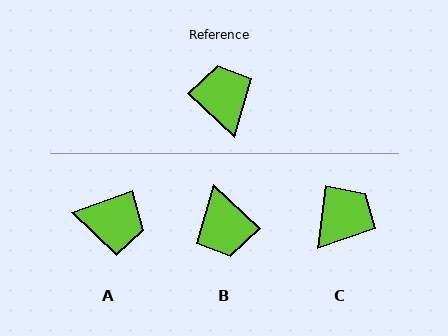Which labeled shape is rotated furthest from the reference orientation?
B, about 180 degrees away.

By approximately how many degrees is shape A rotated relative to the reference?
Approximately 118 degrees clockwise.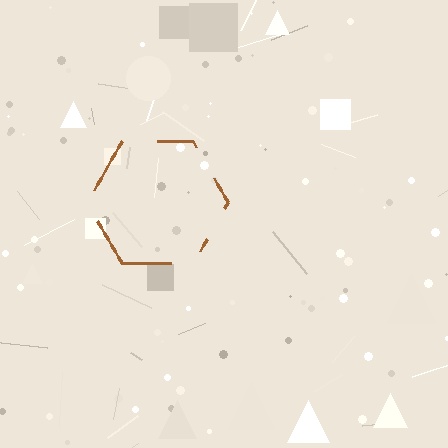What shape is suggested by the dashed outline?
The dashed outline suggests a hexagon.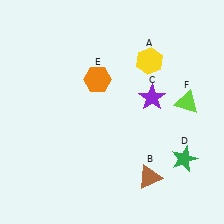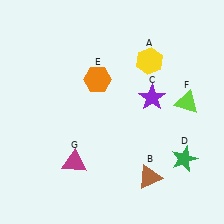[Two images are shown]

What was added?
A magenta triangle (G) was added in Image 2.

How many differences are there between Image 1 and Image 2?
There is 1 difference between the two images.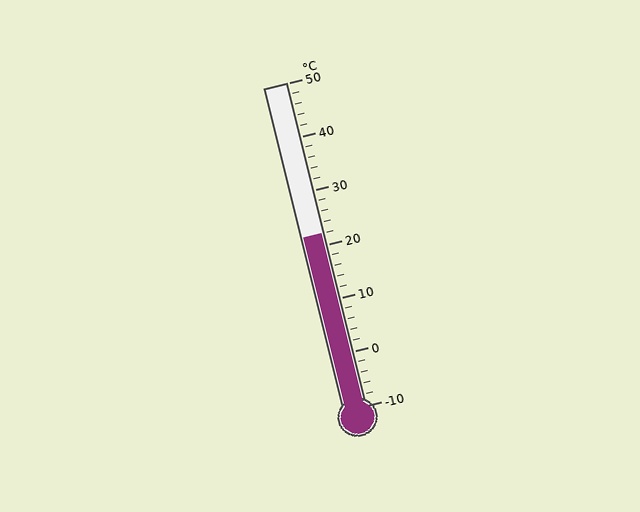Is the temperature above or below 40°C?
The temperature is below 40°C.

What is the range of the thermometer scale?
The thermometer scale ranges from -10°C to 50°C.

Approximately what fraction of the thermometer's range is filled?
The thermometer is filled to approximately 55% of its range.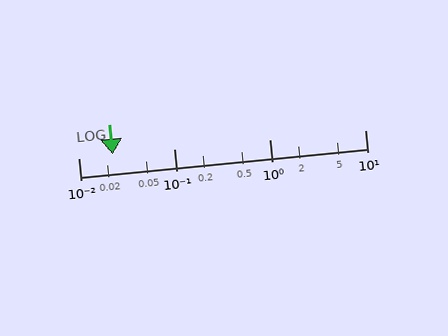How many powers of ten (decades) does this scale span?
The scale spans 3 decades, from 0.01 to 10.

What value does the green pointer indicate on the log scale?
The pointer indicates approximately 0.023.